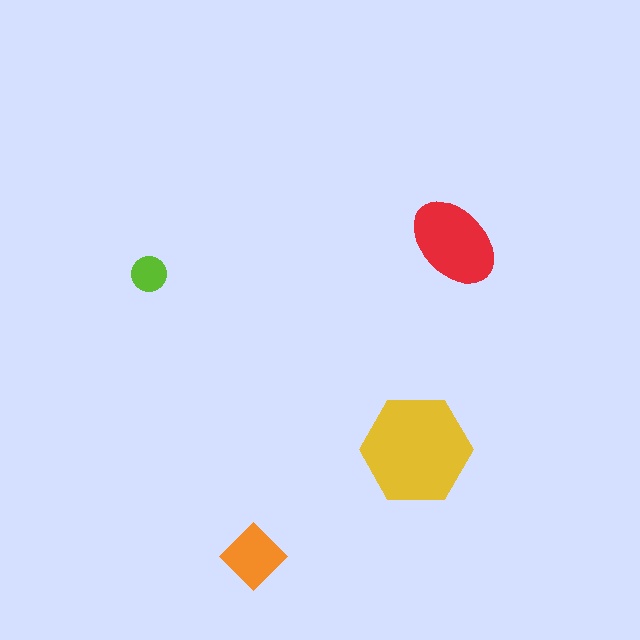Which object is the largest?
The yellow hexagon.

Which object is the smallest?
The lime circle.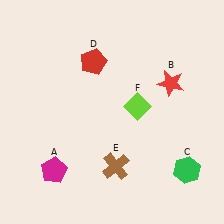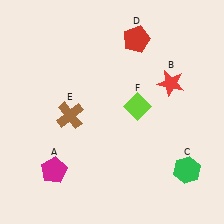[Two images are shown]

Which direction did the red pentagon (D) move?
The red pentagon (D) moved right.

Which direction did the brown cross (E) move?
The brown cross (E) moved up.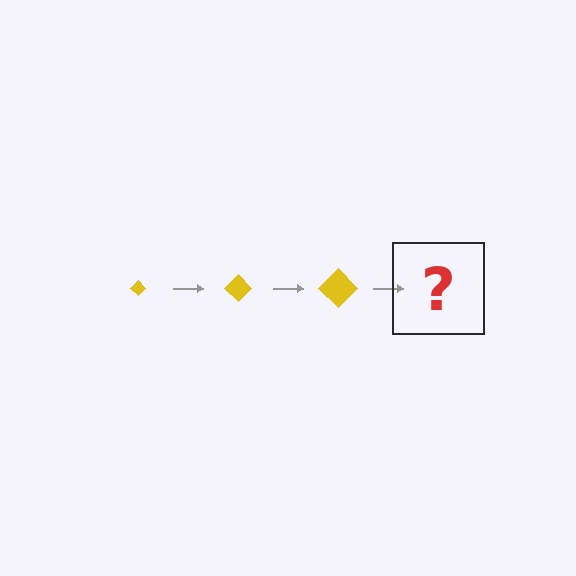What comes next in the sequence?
The next element should be a yellow diamond, larger than the previous one.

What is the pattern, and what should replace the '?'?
The pattern is that the diamond gets progressively larger each step. The '?' should be a yellow diamond, larger than the previous one.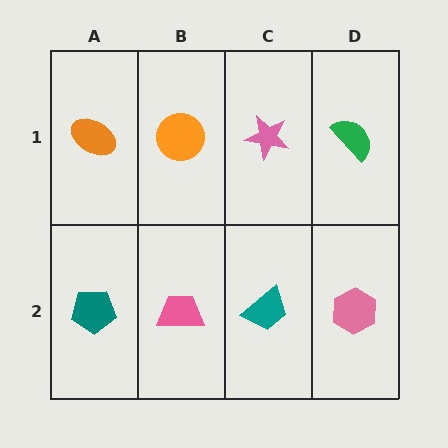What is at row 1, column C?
A pink star.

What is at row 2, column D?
A pink hexagon.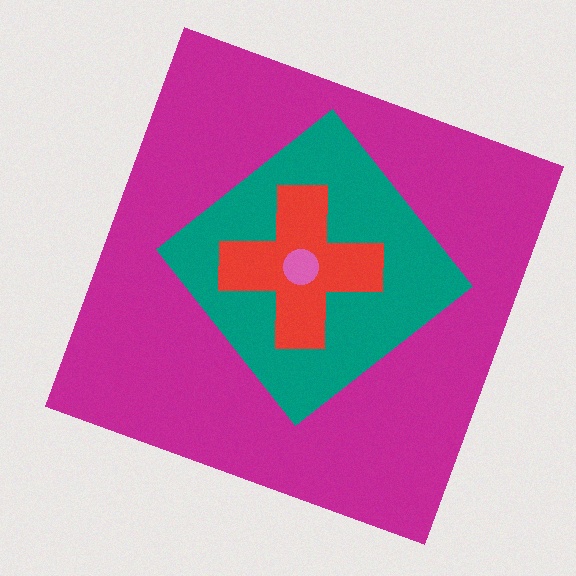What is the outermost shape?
The magenta square.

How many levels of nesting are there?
4.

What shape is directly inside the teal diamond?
The red cross.